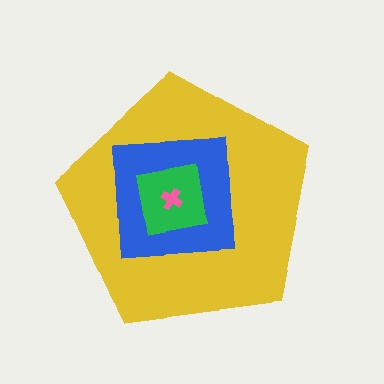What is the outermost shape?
The yellow pentagon.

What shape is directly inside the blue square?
The green square.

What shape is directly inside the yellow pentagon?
The blue square.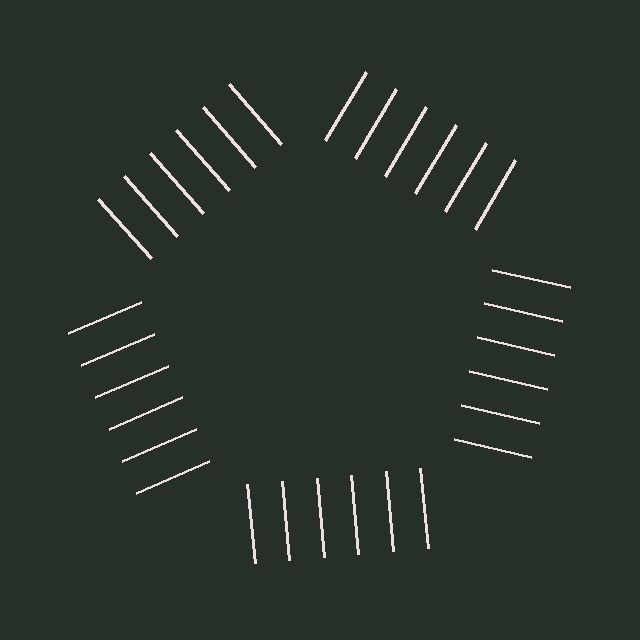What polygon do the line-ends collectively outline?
An illusory pentagon — the line segments terminate on its edges but no continuous stroke is drawn.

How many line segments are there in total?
30 — 6 along each of the 5 edges.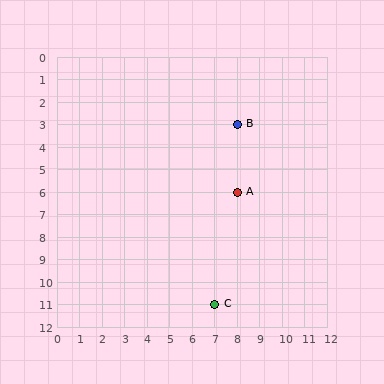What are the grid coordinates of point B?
Point B is at grid coordinates (8, 3).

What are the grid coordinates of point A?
Point A is at grid coordinates (8, 6).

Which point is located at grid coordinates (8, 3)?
Point B is at (8, 3).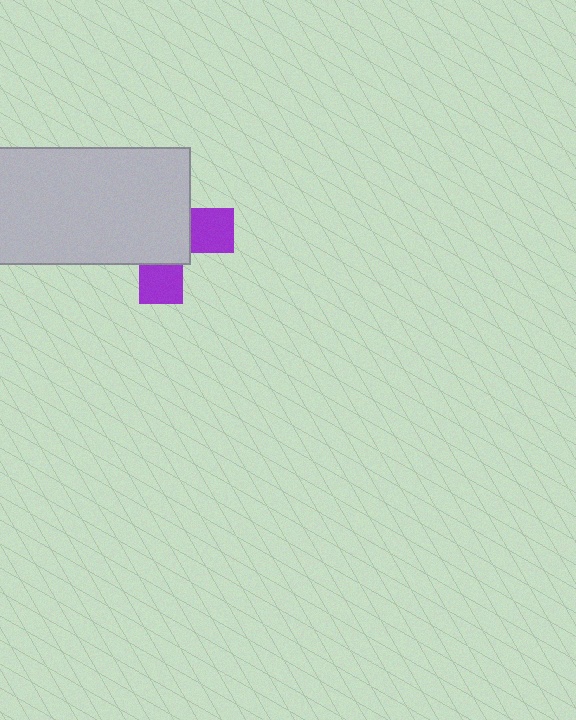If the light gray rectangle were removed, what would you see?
You would see the complete purple cross.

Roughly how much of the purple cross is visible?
A small part of it is visible (roughly 32%).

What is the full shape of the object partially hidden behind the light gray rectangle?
The partially hidden object is a purple cross.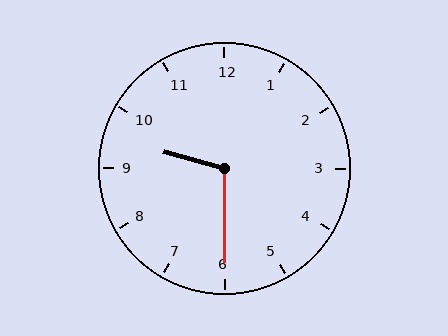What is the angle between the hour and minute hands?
Approximately 105 degrees.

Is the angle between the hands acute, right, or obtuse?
It is obtuse.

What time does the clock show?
9:30.